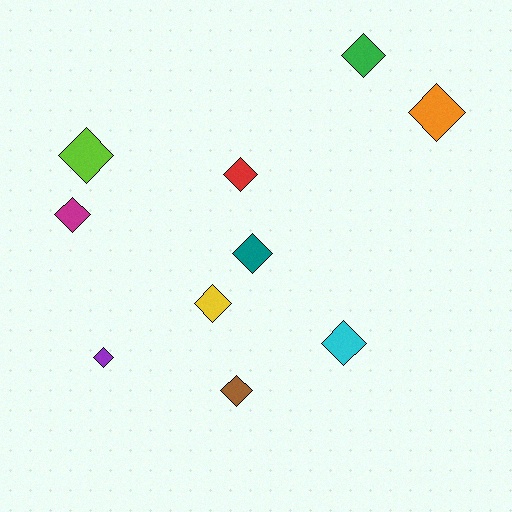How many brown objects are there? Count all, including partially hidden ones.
There is 1 brown object.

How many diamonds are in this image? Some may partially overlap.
There are 10 diamonds.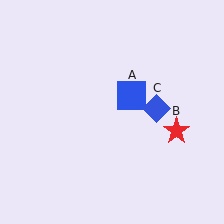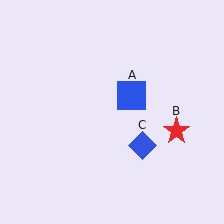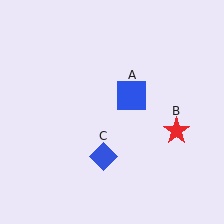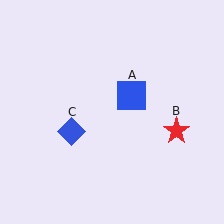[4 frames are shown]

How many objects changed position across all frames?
1 object changed position: blue diamond (object C).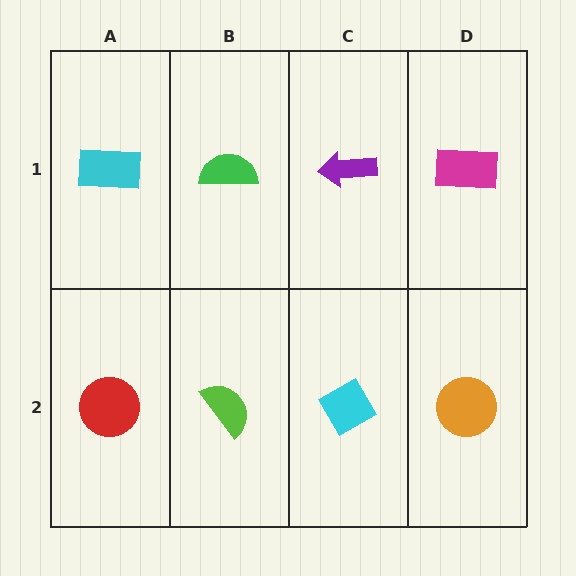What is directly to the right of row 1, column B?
A purple arrow.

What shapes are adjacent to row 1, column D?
An orange circle (row 2, column D), a purple arrow (row 1, column C).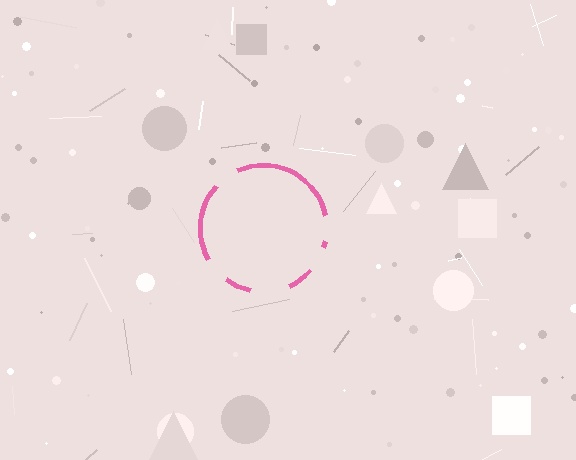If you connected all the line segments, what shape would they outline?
They would outline a circle.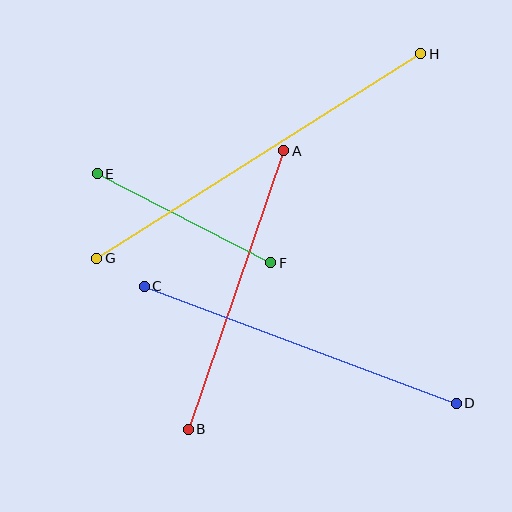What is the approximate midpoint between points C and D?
The midpoint is at approximately (300, 345) pixels.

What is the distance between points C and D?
The distance is approximately 333 pixels.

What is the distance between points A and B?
The distance is approximately 294 pixels.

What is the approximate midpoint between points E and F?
The midpoint is at approximately (184, 218) pixels.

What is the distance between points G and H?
The distance is approximately 383 pixels.